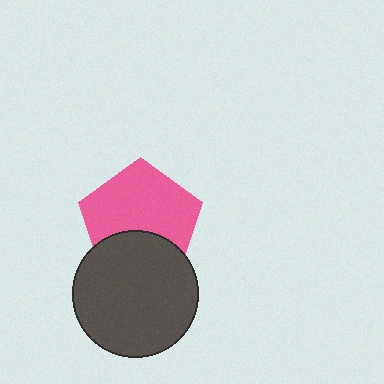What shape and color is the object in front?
The object in front is a dark gray circle.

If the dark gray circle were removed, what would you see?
You would see the complete pink pentagon.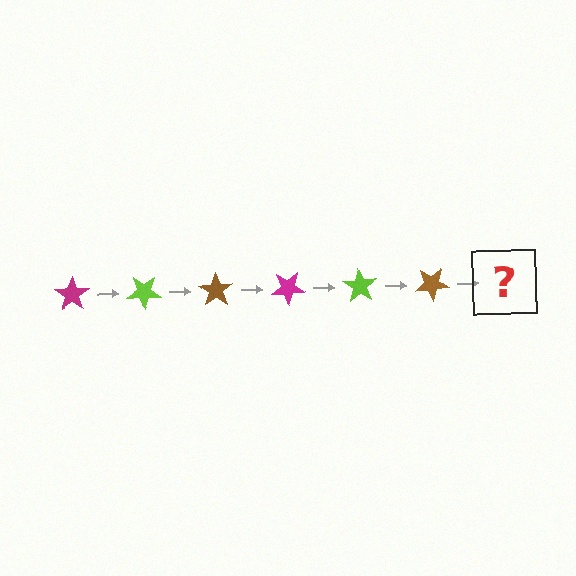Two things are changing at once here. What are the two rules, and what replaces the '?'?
The two rules are that it rotates 35 degrees each step and the color cycles through magenta, lime, and brown. The '?' should be a magenta star, rotated 210 degrees from the start.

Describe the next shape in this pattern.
It should be a magenta star, rotated 210 degrees from the start.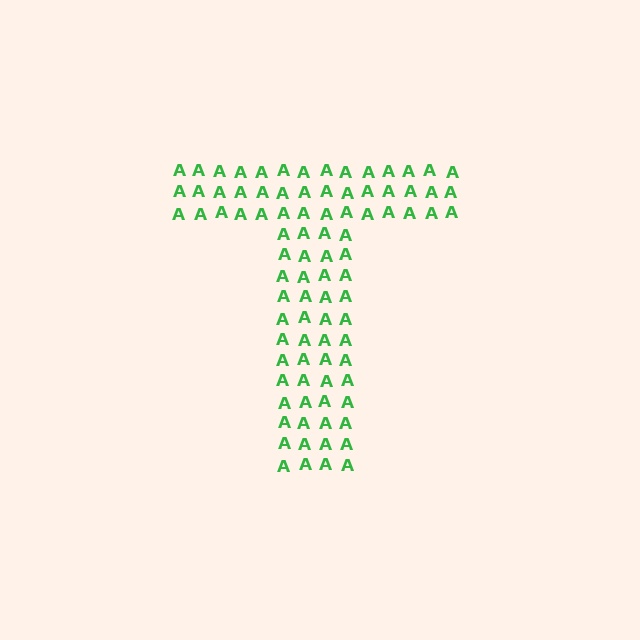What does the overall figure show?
The overall figure shows the letter T.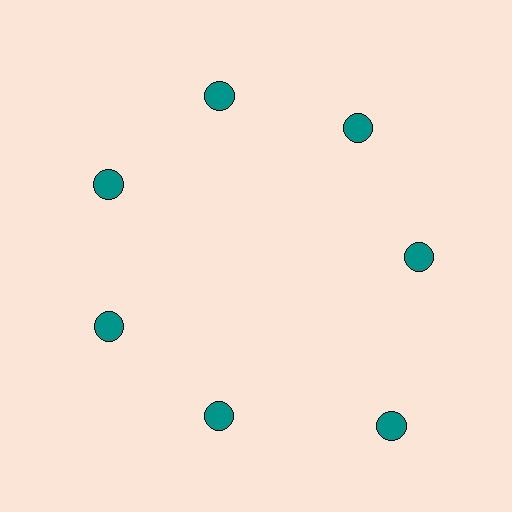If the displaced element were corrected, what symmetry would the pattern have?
It would have 7-fold rotational symmetry — the pattern would map onto itself every 51 degrees.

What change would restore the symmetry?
The symmetry would be restored by moving it inward, back onto the ring so that all 7 circles sit at equal angles and equal distance from the center.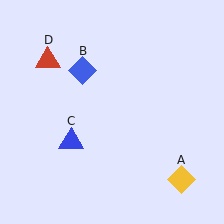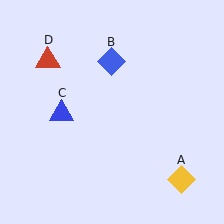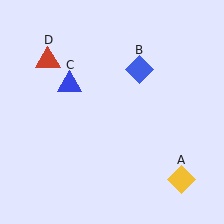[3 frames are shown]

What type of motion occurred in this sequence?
The blue diamond (object B), blue triangle (object C) rotated clockwise around the center of the scene.